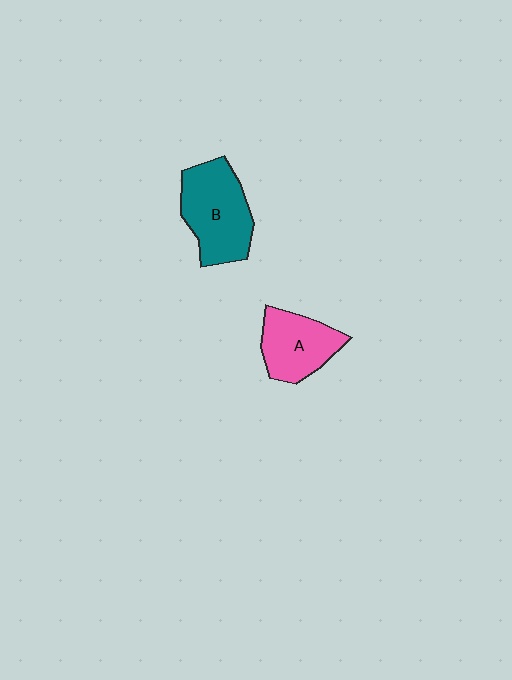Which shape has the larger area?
Shape B (teal).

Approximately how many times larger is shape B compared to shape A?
Approximately 1.3 times.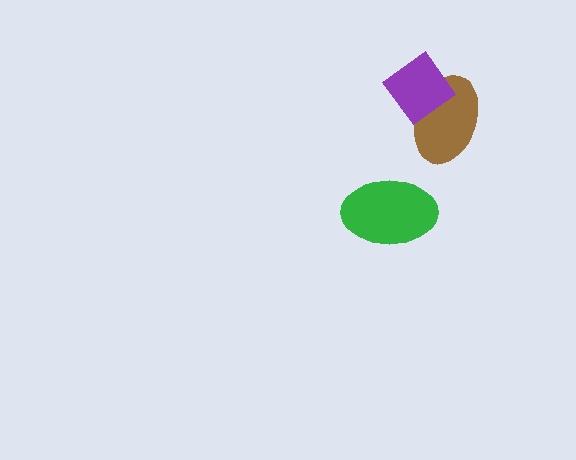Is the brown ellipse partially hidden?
Yes, it is partially covered by another shape.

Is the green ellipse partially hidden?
No, no other shape covers it.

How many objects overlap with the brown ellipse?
1 object overlaps with the brown ellipse.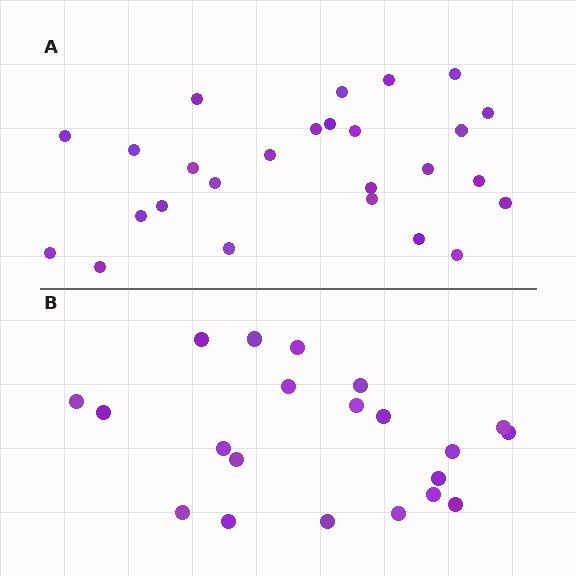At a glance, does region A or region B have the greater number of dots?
Region A (the top region) has more dots.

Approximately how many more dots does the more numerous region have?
Region A has about 5 more dots than region B.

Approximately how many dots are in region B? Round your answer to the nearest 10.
About 20 dots. (The exact count is 21, which rounds to 20.)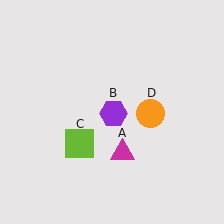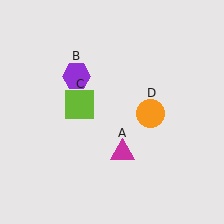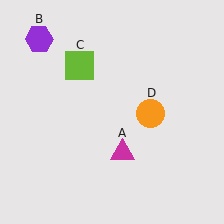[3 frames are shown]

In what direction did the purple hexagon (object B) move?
The purple hexagon (object B) moved up and to the left.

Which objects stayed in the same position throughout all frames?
Magenta triangle (object A) and orange circle (object D) remained stationary.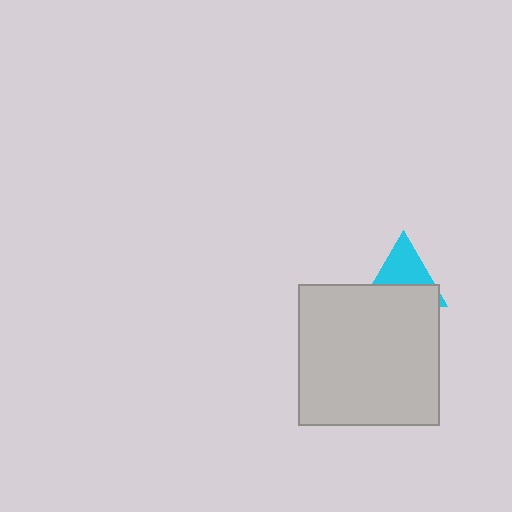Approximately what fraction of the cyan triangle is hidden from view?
Roughly 50% of the cyan triangle is hidden behind the light gray square.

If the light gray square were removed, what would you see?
You would see the complete cyan triangle.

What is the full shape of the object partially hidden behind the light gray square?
The partially hidden object is a cyan triangle.